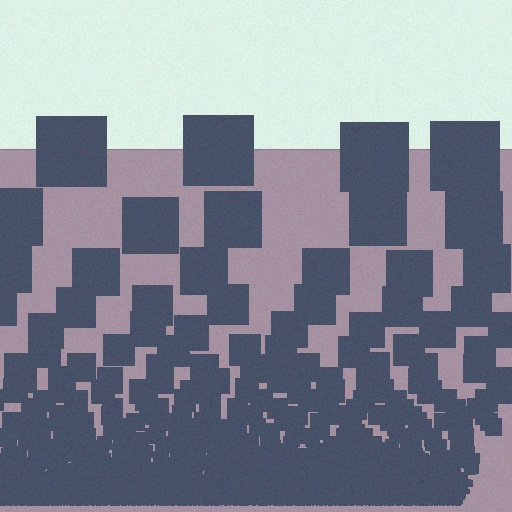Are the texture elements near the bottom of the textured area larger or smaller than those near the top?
Smaller. The gradient is inverted — elements near the bottom are smaller and denser.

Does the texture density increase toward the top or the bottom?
Density increases toward the bottom.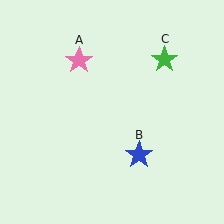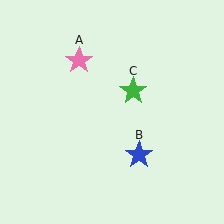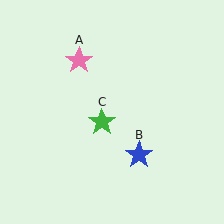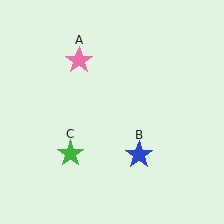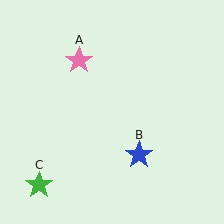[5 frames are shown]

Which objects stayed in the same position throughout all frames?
Pink star (object A) and blue star (object B) remained stationary.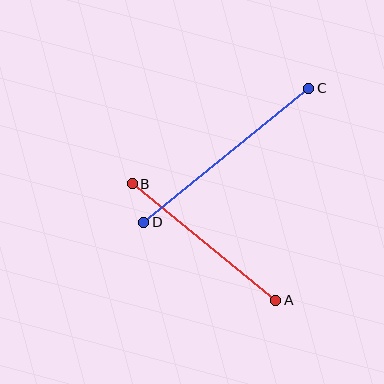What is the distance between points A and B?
The distance is approximately 185 pixels.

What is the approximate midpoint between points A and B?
The midpoint is at approximately (204, 242) pixels.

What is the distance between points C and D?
The distance is approximately 213 pixels.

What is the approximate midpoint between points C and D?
The midpoint is at approximately (226, 155) pixels.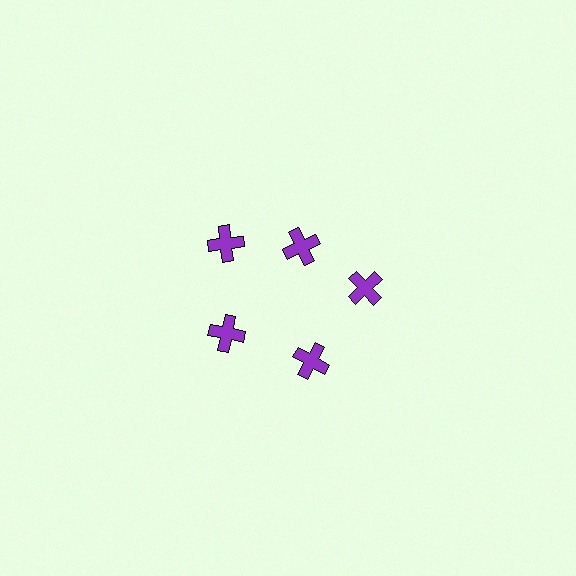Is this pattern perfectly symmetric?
No. The 5 purple crosses are arranged in a ring, but one element near the 1 o'clock position is pulled inward toward the center, breaking the 5-fold rotational symmetry.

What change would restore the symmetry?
The symmetry would be restored by moving it outward, back onto the ring so that all 5 crosses sit at equal angles and equal distance from the center.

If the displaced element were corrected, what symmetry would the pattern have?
It would have 5-fold rotational symmetry — the pattern would map onto itself every 72 degrees.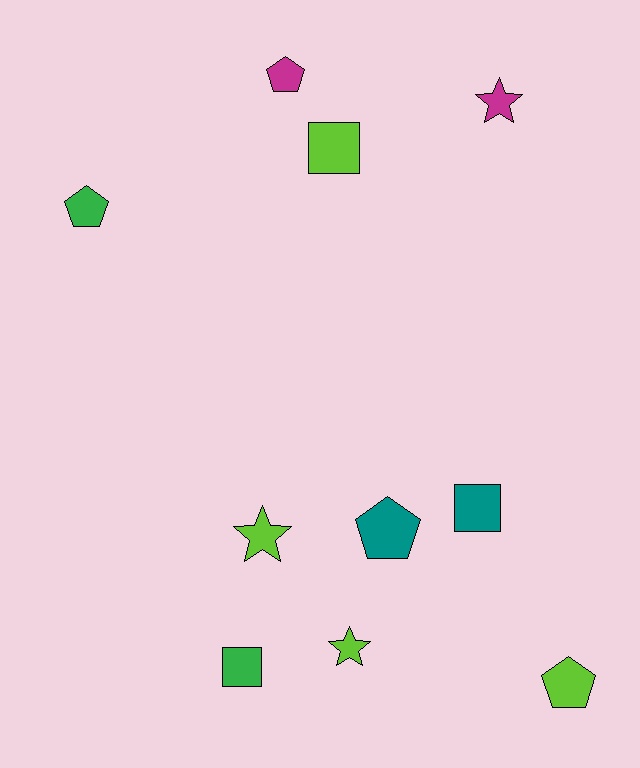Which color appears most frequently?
Lime, with 4 objects.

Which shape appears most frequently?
Pentagon, with 4 objects.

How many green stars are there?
There are no green stars.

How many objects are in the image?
There are 10 objects.